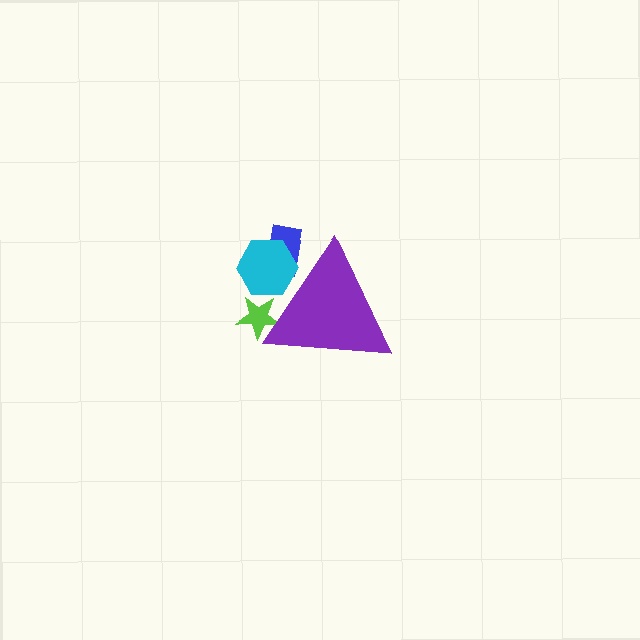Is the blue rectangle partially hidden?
Yes, the blue rectangle is partially hidden behind the purple triangle.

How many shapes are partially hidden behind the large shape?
3 shapes are partially hidden.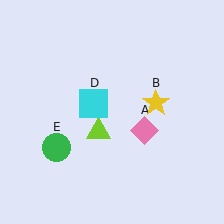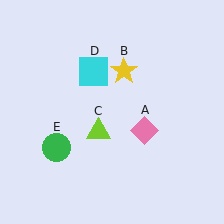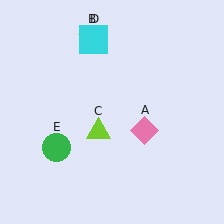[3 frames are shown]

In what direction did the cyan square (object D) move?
The cyan square (object D) moved up.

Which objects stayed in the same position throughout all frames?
Pink diamond (object A) and lime triangle (object C) and green circle (object E) remained stationary.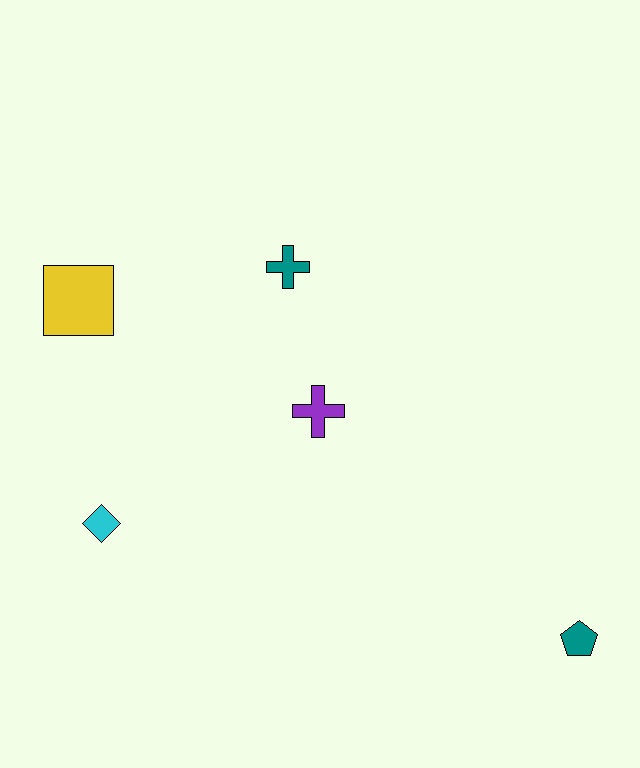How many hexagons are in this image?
There are no hexagons.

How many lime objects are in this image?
There are no lime objects.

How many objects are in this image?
There are 5 objects.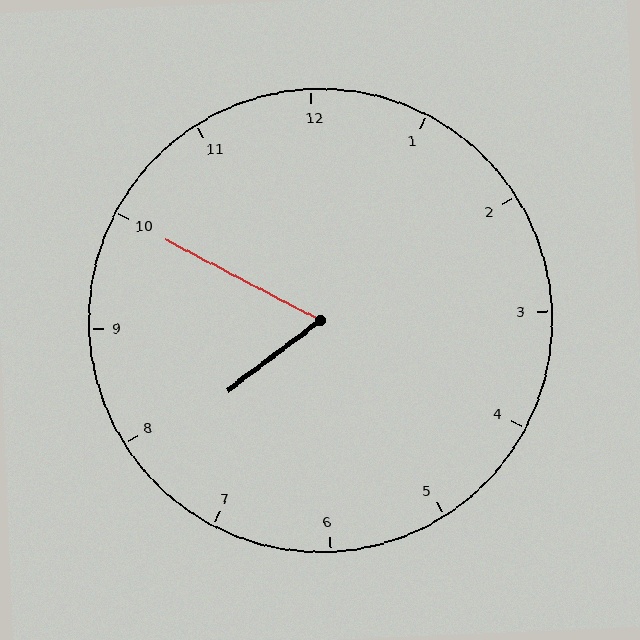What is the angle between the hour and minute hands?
Approximately 65 degrees.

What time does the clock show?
7:50.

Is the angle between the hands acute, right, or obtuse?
It is acute.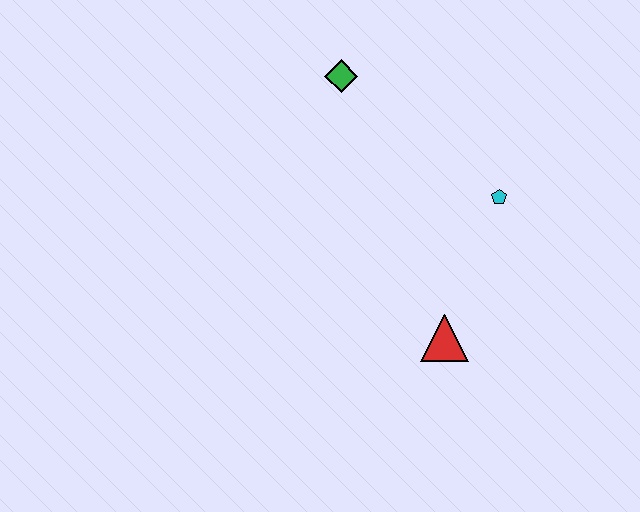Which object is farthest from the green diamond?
The red triangle is farthest from the green diamond.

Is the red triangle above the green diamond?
No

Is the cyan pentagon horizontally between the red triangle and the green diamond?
No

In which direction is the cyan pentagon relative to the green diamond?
The cyan pentagon is to the right of the green diamond.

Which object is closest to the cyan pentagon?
The red triangle is closest to the cyan pentagon.